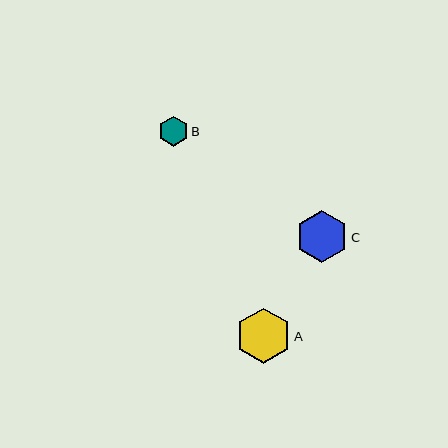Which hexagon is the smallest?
Hexagon B is the smallest with a size of approximately 30 pixels.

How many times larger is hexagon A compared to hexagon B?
Hexagon A is approximately 1.8 times the size of hexagon B.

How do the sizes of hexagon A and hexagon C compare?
Hexagon A and hexagon C are approximately the same size.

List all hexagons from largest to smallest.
From largest to smallest: A, C, B.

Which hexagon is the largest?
Hexagon A is the largest with a size of approximately 55 pixels.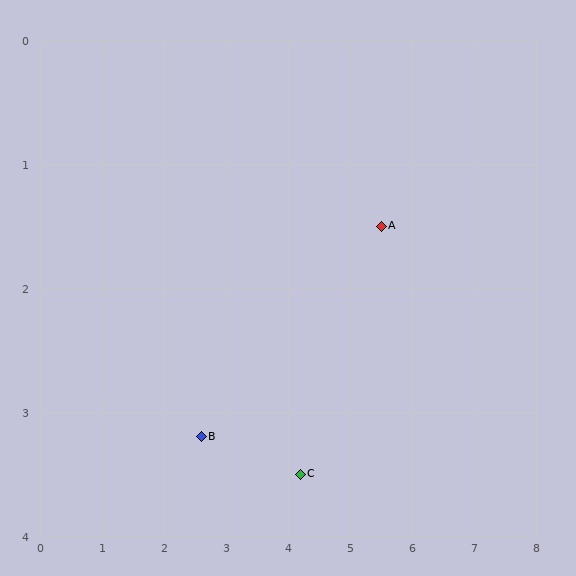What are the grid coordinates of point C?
Point C is at approximately (4.2, 3.5).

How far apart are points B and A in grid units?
Points B and A are about 3.4 grid units apart.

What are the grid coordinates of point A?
Point A is at approximately (5.5, 1.5).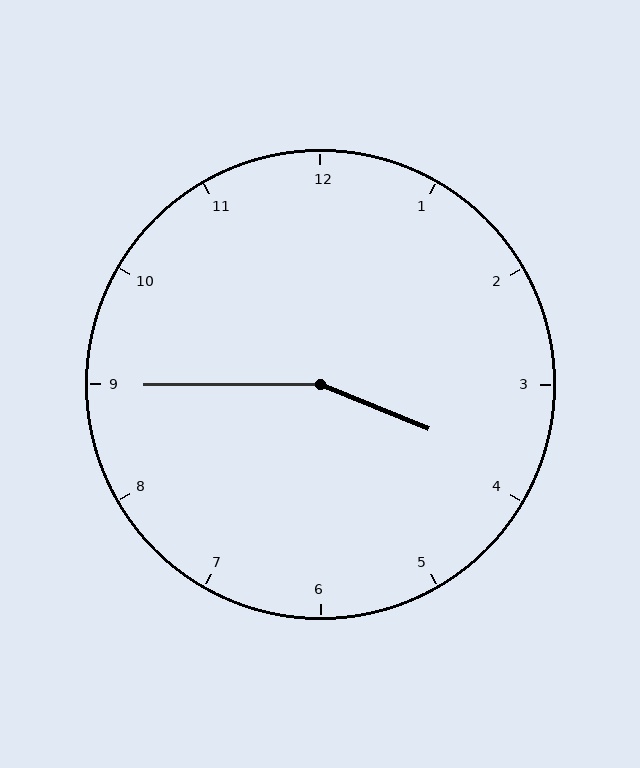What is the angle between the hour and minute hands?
Approximately 158 degrees.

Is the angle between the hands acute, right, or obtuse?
It is obtuse.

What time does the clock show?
3:45.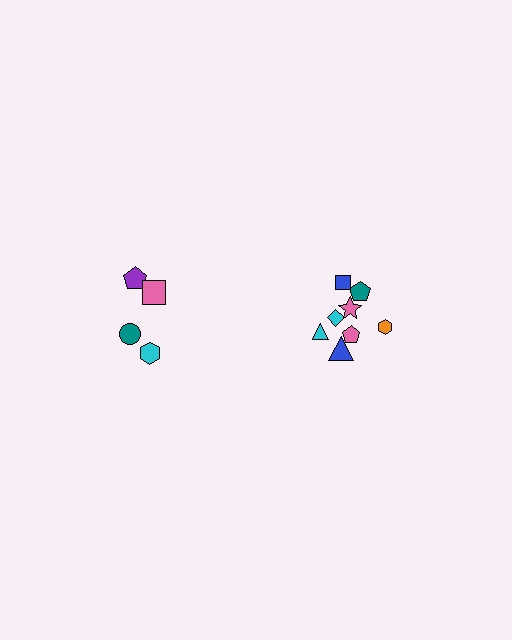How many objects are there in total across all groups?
There are 12 objects.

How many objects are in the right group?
There are 8 objects.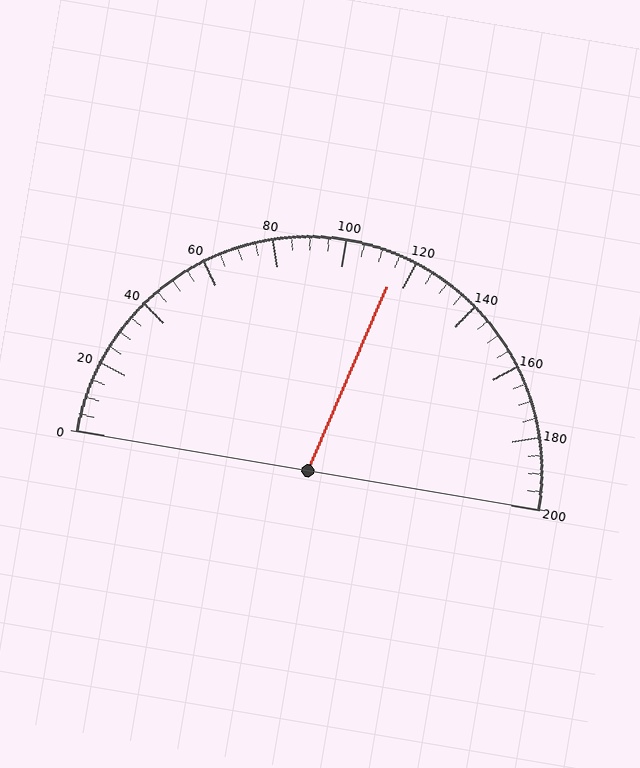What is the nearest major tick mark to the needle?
The nearest major tick mark is 120.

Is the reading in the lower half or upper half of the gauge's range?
The reading is in the upper half of the range (0 to 200).